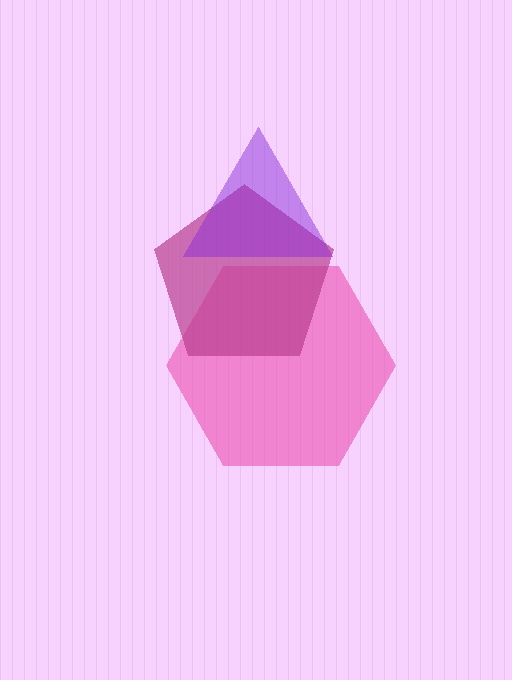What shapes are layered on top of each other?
The layered shapes are: a pink hexagon, a magenta pentagon, a purple triangle.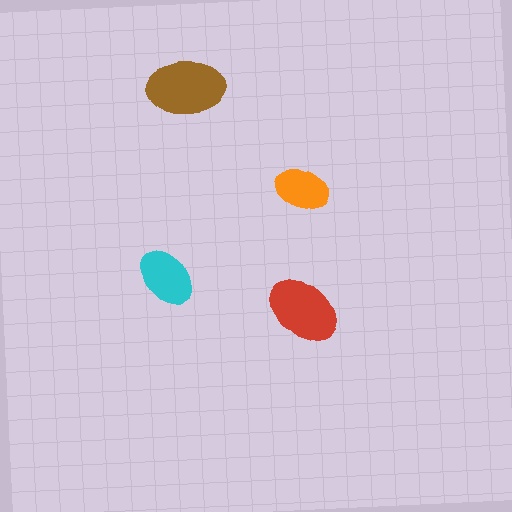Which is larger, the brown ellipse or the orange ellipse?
The brown one.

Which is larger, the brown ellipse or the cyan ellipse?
The brown one.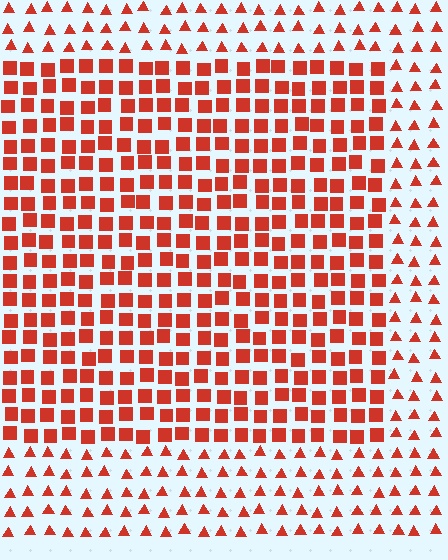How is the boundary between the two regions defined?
The boundary is defined by a change in element shape: squares inside vs. triangles outside. All elements share the same color and spacing.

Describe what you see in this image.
The image is filled with small red elements arranged in a uniform grid. A rectangle-shaped region contains squares, while the surrounding area contains triangles. The boundary is defined purely by the change in element shape.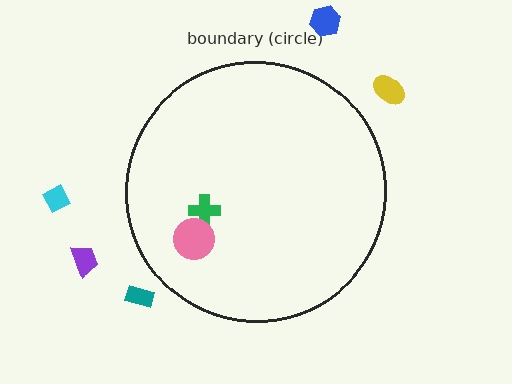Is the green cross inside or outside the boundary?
Inside.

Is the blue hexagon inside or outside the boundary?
Outside.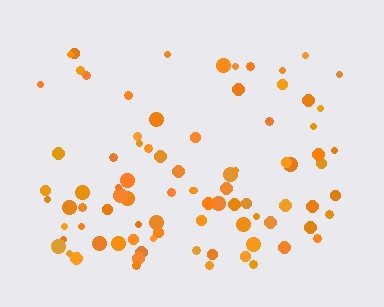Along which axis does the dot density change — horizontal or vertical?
Vertical.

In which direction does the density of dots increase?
From top to bottom, with the bottom side densest.